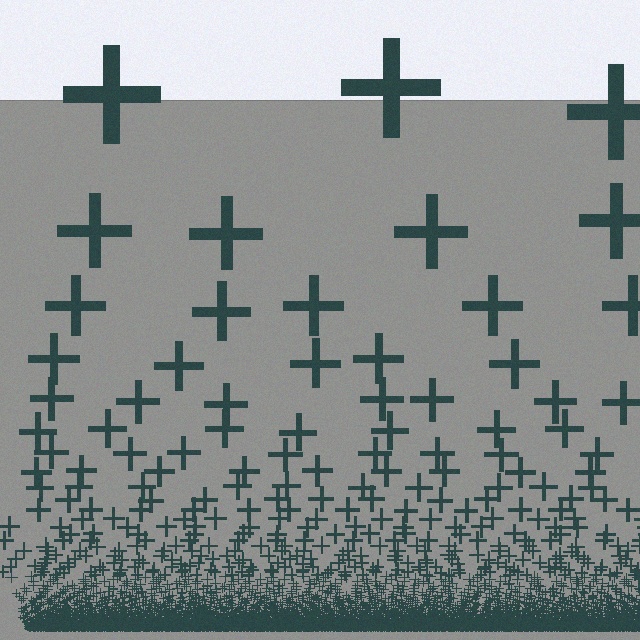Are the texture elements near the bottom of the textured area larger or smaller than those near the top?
Smaller. The gradient is inverted — elements near the bottom are smaller and denser.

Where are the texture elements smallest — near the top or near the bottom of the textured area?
Near the bottom.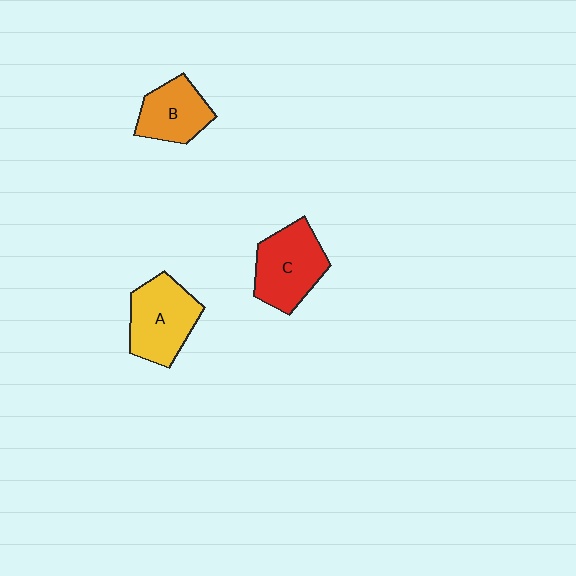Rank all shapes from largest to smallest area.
From largest to smallest: C (red), A (yellow), B (orange).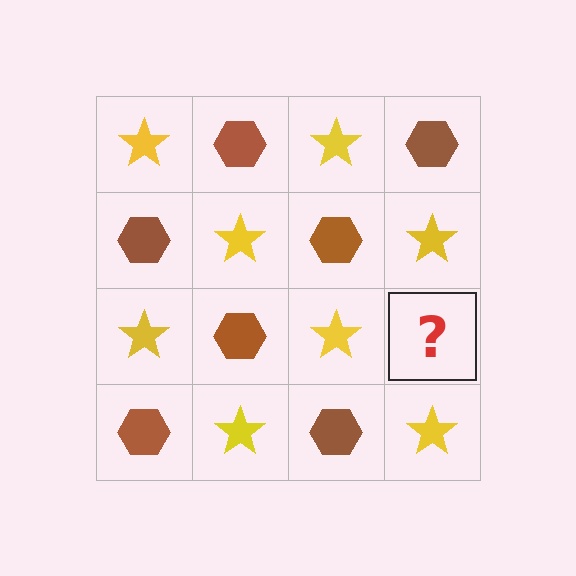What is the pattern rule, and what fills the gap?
The rule is that it alternates yellow star and brown hexagon in a checkerboard pattern. The gap should be filled with a brown hexagon.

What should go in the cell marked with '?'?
The missing cell should contain a brown hexagon.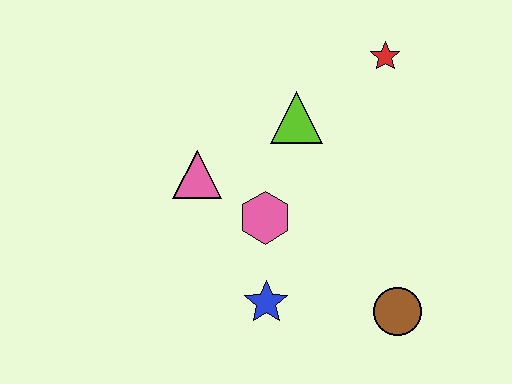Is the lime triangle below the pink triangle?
No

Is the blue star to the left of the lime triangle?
Yes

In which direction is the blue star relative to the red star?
The blue star is below the red star.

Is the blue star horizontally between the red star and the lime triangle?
No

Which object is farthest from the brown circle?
The red star is farthest from the brown circle.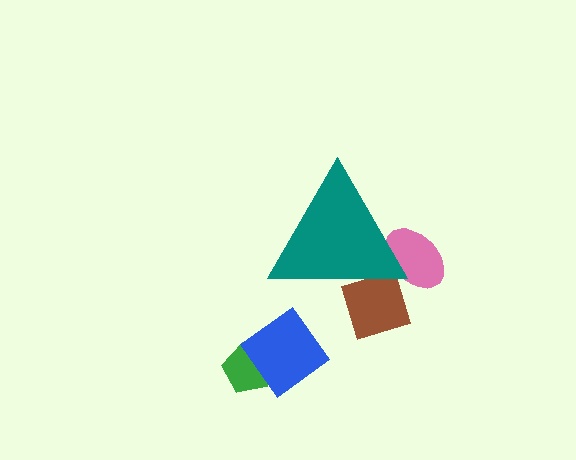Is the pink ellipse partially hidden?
Yes, the pink ellipse is partially hidden behind the teal triangle.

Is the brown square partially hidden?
Yes, the brown square is partially hidden behind the teal triangle.